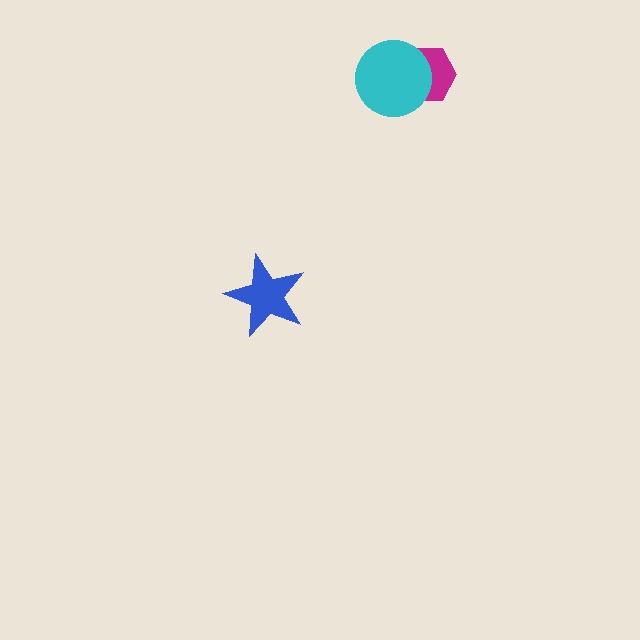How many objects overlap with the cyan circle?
1 object overlaps with the cyan circle.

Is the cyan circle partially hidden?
No, no other shape covers it.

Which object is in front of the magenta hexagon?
The cyan circle is in front of the magenta hexagon.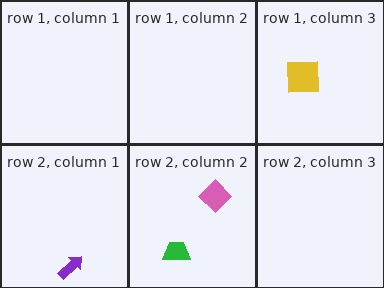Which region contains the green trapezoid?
The row 2, column 2 region.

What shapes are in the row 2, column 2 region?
The green trapezoid, the pink diamond.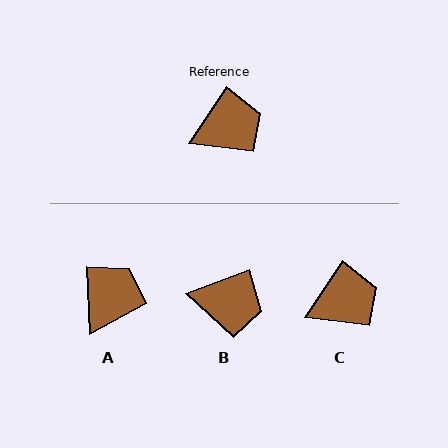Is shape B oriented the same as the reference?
No, it is off by about 36 degrees.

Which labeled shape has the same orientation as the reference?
C.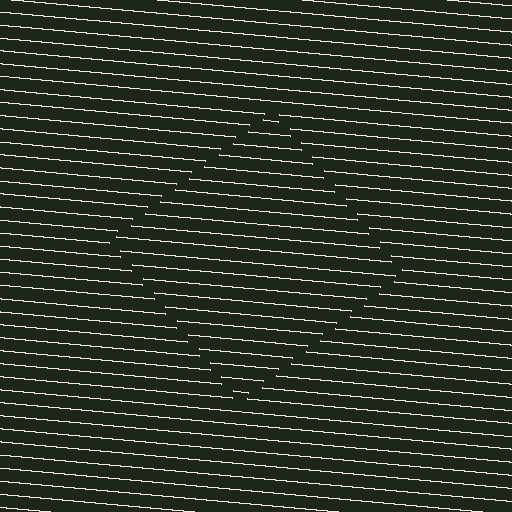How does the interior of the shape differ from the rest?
The interior of the shape contains the same grating, shifted by half a period — the contour is defined by the phase discontinuity where line-ends from the inner and outer gratings abut.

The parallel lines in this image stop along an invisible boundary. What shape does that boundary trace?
An illusory square. The interior of the shape contains the same grating, shifted by half a period — the contour is defined by the phase discontinuity where line-ends from the inner and outer gratings abut.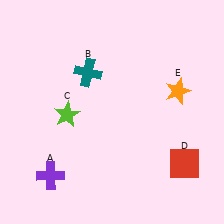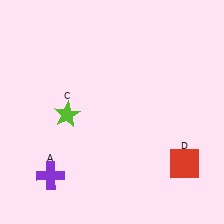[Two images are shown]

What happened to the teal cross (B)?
The teal cross (B) was removed in Image 2. It was in the top-left area of Image 1.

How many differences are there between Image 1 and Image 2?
There are 2 differences between the two images.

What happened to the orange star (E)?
The orange star (E) was removed in Image 2. It was in the top-right area of Image 1.